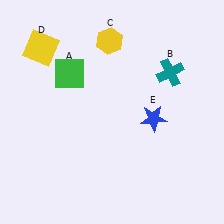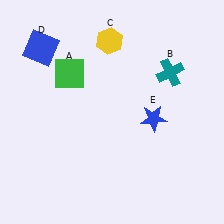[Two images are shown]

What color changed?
The square (D) changed from yellow in Image 1 to blue in Image 2.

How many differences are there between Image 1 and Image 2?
There is 1 difference between the two images.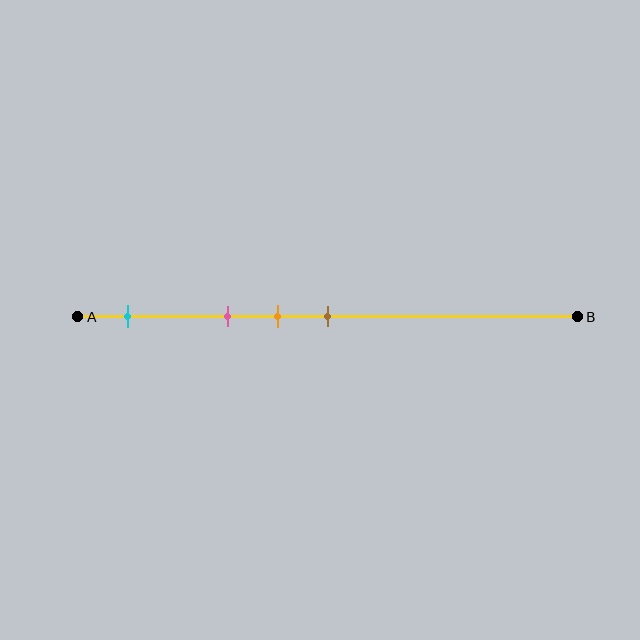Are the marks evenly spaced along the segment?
No, the marks are not evenly spaced.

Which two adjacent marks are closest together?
The orange and brown marks are the closest adjacent pair.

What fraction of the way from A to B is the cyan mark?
The cyan mark is approximately 10% (0.1) of the way from A to B.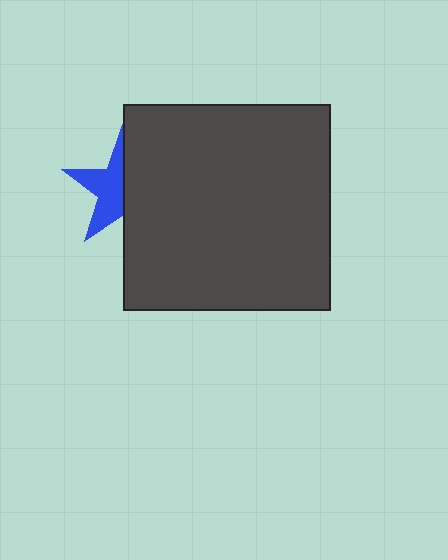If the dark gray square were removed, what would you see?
You would see the complete blue star.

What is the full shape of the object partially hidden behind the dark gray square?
The partially hidden object is a blue star.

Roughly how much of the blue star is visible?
About half of it is visible (roughly 51%).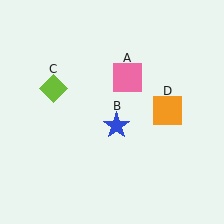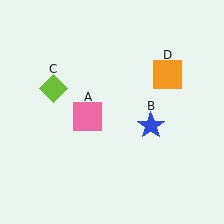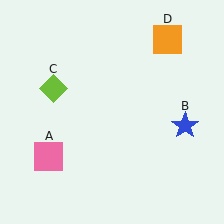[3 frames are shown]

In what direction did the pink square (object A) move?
The pink square (object A) moved down and to the left.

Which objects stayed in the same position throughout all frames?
Lime diamond (object C) remained stationary.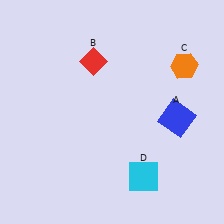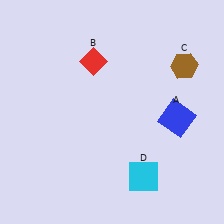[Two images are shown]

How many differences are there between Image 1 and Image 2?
There is 1 difference between the two images.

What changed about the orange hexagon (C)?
In Image 1, C is orange. In Image 2, it changed to brown.